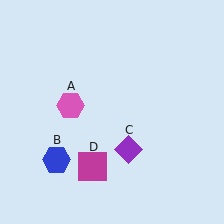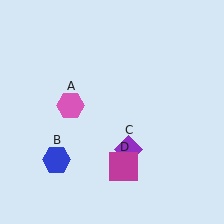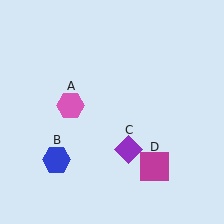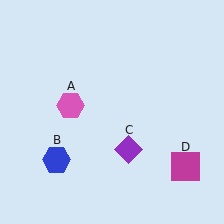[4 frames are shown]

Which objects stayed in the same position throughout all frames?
Pink hexagon (object A) and blue hexagon (object B) and purple diamond (object C) remained stationary.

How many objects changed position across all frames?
1 object changed position: magenta square (object D).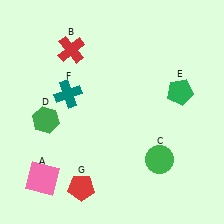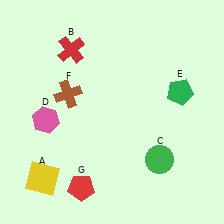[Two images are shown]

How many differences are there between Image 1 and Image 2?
There are 3 differences between the two images.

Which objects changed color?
A changed from pink to yellow. D changed from green to pink. F changed from teal to brown.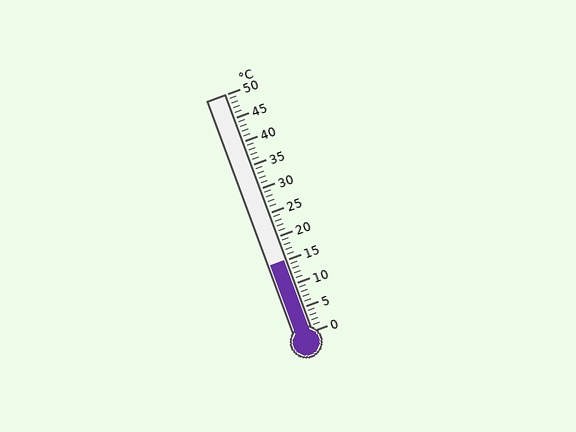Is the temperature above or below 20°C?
The temperature is below 20°C.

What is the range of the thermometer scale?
The thermometer scale ranges from 0°C to 50°C.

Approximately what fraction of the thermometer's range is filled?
The thermometer is filled to approximately 30% of its range.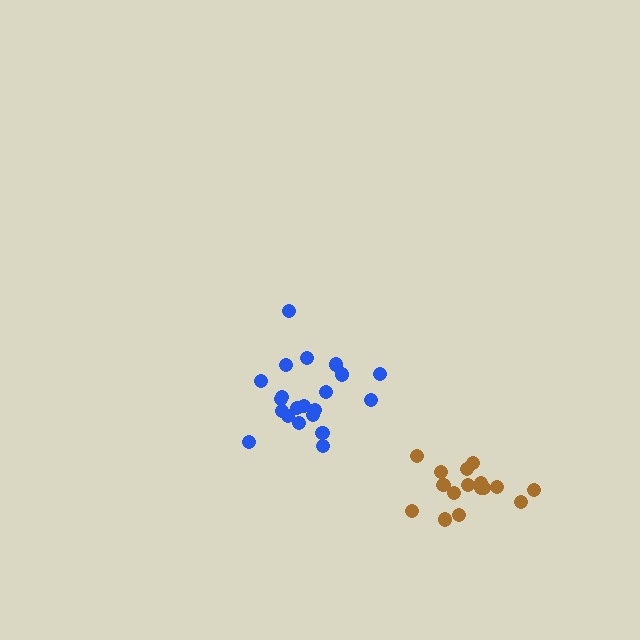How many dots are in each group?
Group 1: 21 dots, Group 2: 16 dots (37 total).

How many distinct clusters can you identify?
There are 2 distinct clusters.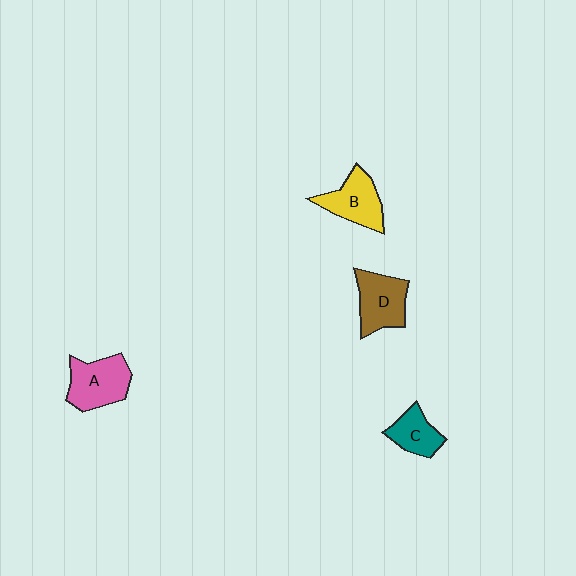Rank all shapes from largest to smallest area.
From largest to smallest: A (pink), D (brown), B (yellow), C (teal).